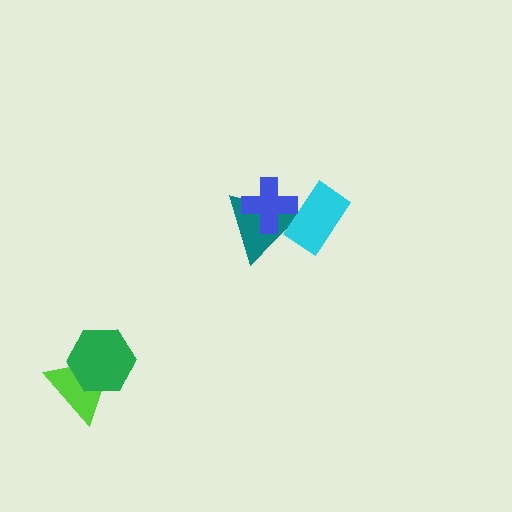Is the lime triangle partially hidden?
Yes, it is partially covered by another shape.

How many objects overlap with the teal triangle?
2 objects overlap with the teal triangle.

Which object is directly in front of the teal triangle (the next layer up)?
The cyan rectangle is directly in front of the teal triangle.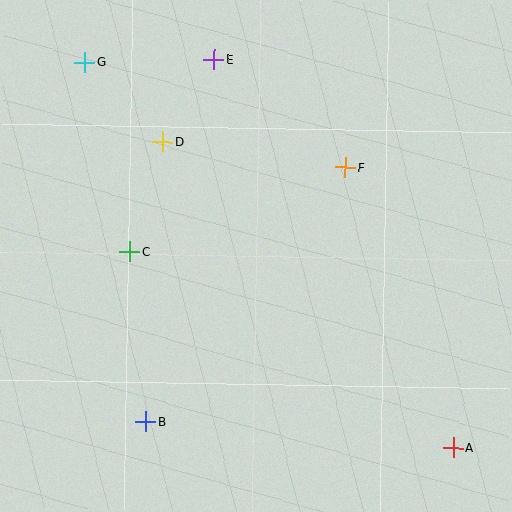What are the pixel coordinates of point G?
Point G is at (85, 62).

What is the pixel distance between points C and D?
The distance between C and D is 115 pixels.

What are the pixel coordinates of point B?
Point B is at (146, 422).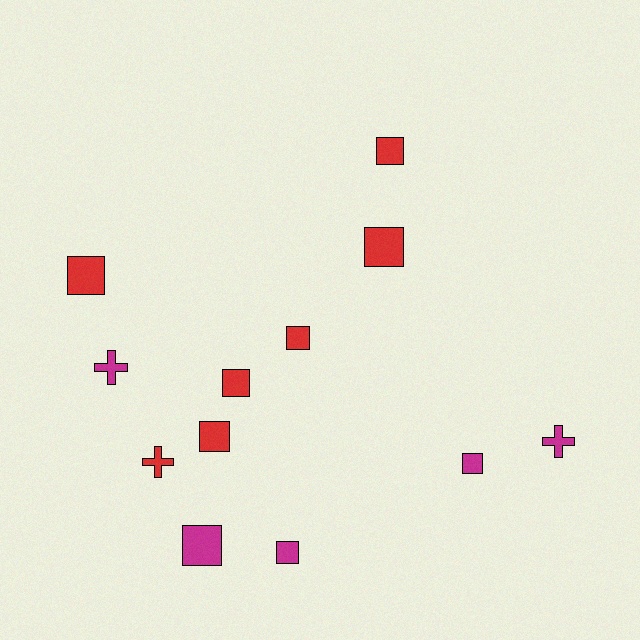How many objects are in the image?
There are 12 objects.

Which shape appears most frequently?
Square, with 9 objects.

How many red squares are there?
There are 6 red squares.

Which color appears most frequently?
Red, with 7 objects.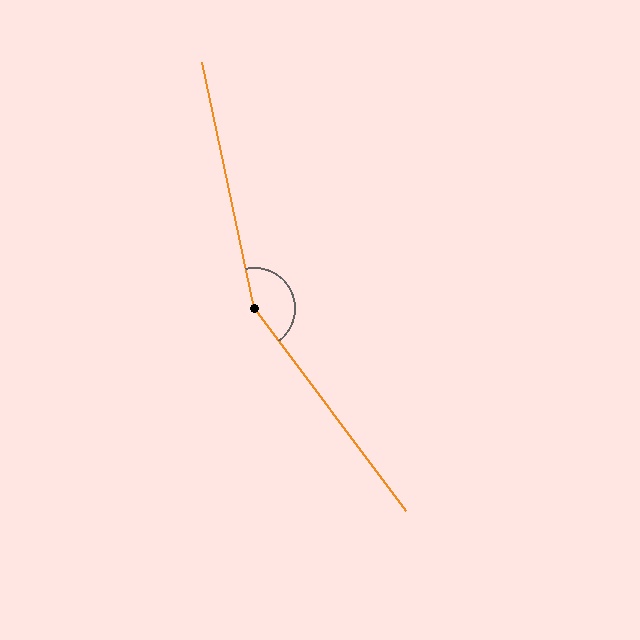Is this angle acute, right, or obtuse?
It is obtuse.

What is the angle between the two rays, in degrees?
Approximately 155 degrees.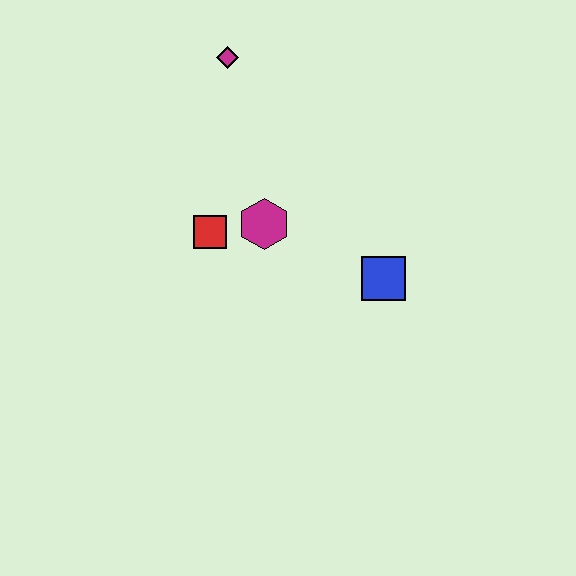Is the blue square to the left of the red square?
No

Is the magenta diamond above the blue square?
Yes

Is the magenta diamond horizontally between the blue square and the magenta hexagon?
No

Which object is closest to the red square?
The magenta hexagon is closest to the red square.